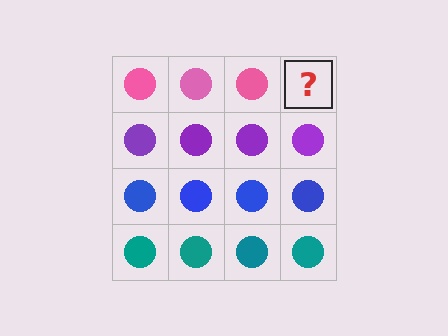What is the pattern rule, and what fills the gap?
The rule is that each row has a consistent color. The gap should be filled with a pink circle.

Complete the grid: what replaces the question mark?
The question mark should be replaced with a pink circle.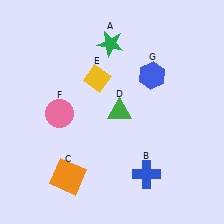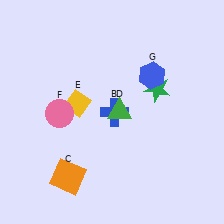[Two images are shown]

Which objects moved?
The objects that moved are: the green star (A), the blue cross (B), the yellow diamond (E).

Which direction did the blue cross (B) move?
The blue cross (B) moved up.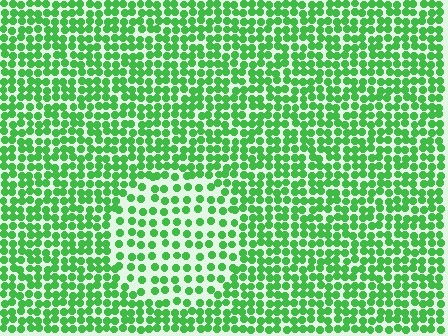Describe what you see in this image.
The image contains small green elements arranged at two different densities. A circle-shaped region is visible where the elements are less densely packed than the surrounding area.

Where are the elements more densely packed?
The elements are more densely packed outside the circle boundary.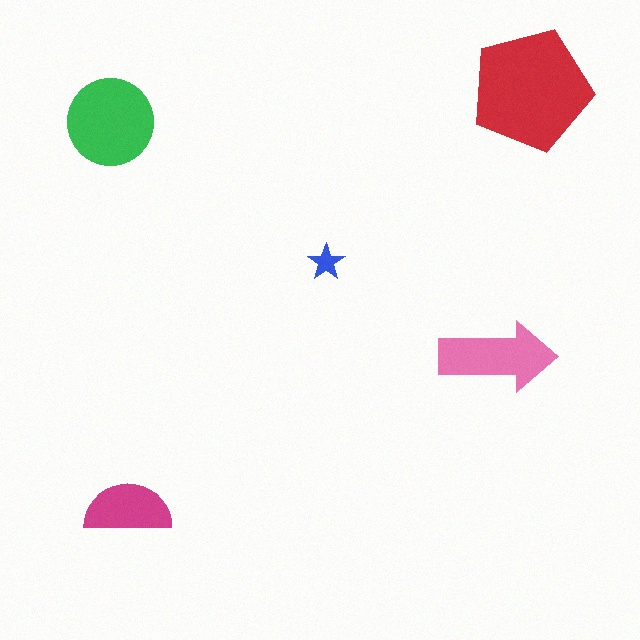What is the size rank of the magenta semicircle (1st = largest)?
4th.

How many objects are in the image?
There are 5 objects in the image.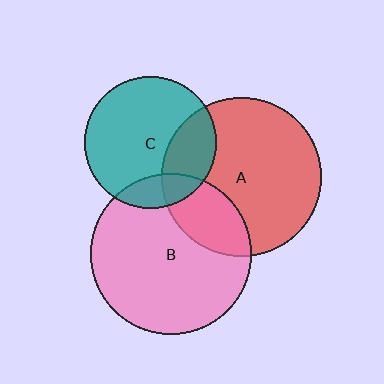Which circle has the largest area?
Circle B (pink).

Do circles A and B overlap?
Yes.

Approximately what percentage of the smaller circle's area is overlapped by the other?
Approximately 25%.